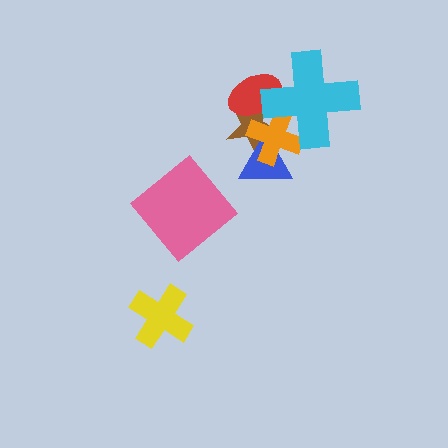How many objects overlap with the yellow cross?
0 objects overlap with the yellow cross.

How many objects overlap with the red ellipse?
3 objects overlap with the red ellipse.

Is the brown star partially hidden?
Yes, it is partially covered by another shape.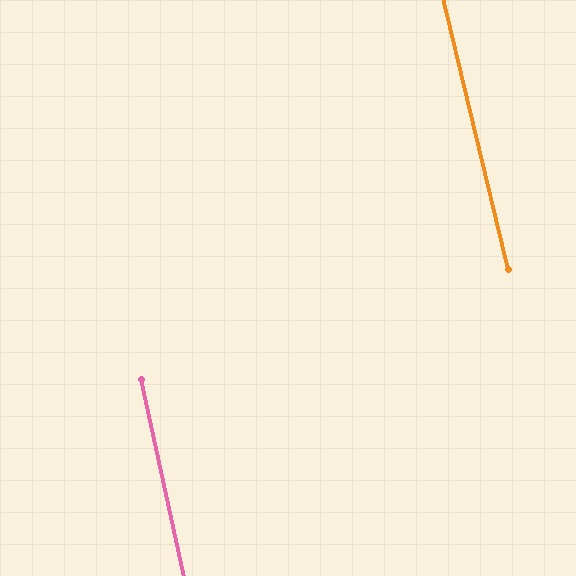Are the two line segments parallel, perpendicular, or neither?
Parallel — their directions differ by only 1.3°.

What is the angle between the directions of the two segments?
Approximately 1 degree.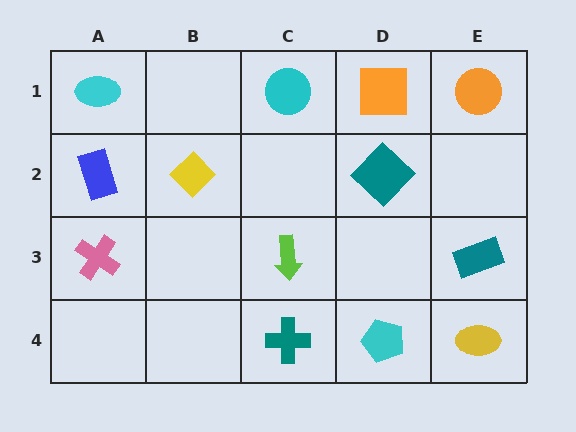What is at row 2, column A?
A blue rectangle.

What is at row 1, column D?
An orange square.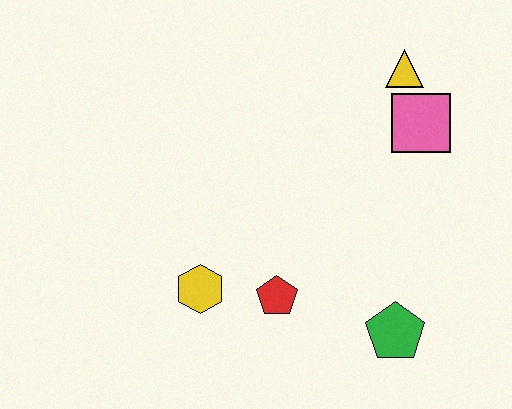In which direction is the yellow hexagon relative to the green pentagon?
The yellow hexagon is to the left of the green pentagon.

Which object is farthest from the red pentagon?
The yellow triangle is farthest from the red pentagon.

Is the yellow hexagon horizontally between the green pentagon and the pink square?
No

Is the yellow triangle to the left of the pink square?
Yes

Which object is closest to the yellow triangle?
The pink square is closest to the yellow triangle.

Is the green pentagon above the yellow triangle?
No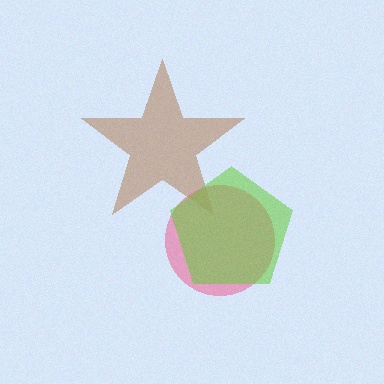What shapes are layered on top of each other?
The layered shapes are: a brown star, a pink circle, a lime pentagon.